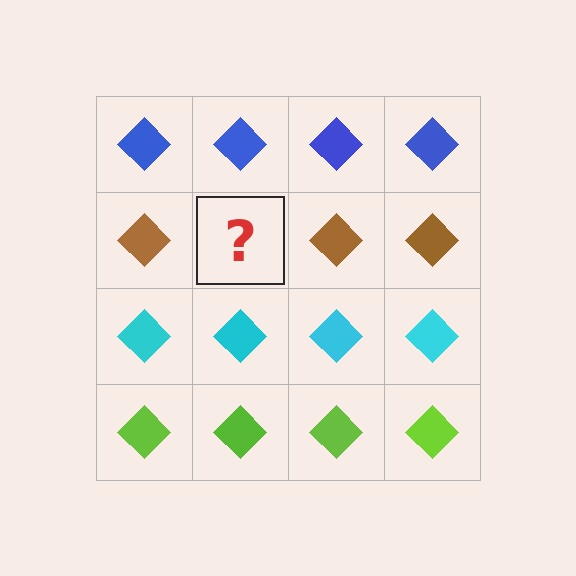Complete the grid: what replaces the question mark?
The question mark should be replaced with a brown diamond.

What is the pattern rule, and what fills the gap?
The rule is that each row has a consistent color. The gap should be filled with a brown diamond.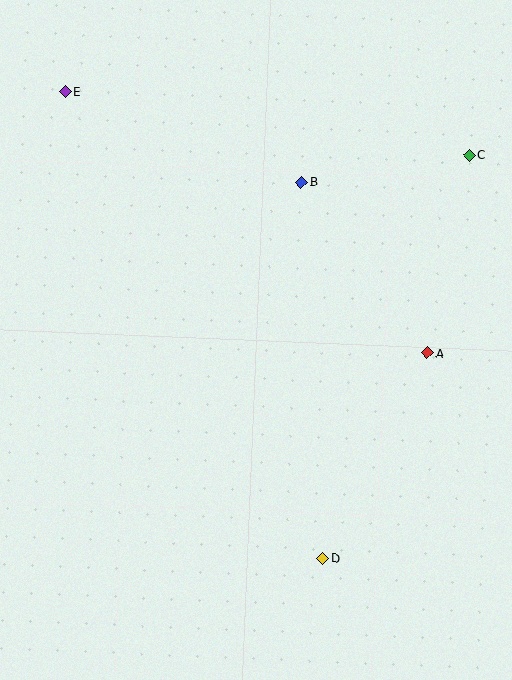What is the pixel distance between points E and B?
The distance between E and B is 252 pixels.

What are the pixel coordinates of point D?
Point D is at (323, 558).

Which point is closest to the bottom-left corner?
Point D is closest to the bottom-left corner.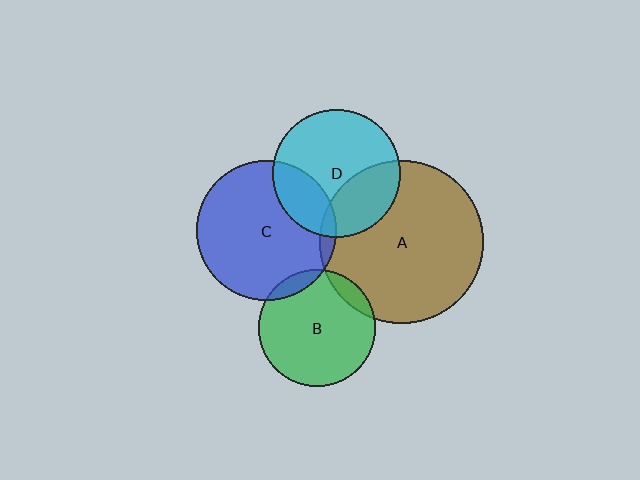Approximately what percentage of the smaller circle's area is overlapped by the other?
Approximately 30%.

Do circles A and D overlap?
Yes.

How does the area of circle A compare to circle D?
Approximately 1.6 times.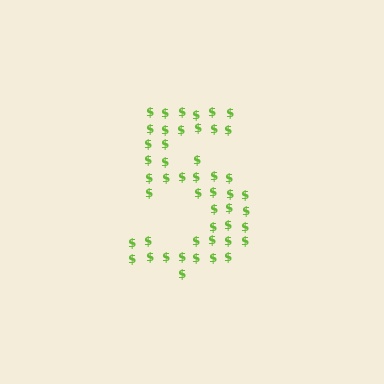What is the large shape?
The large shape is the digit 5.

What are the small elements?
The small elements are dollar signs.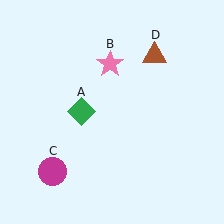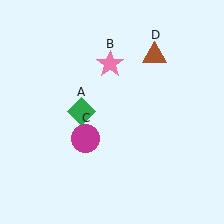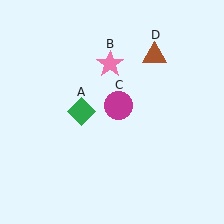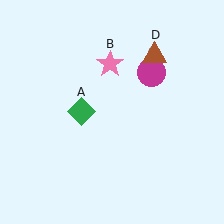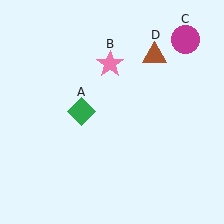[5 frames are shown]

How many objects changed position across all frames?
1 object changed position: magenta circle (object C).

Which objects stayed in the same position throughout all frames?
Green diamond (object A) and pink star (object B) and brown triangle (object D) remained stationary.